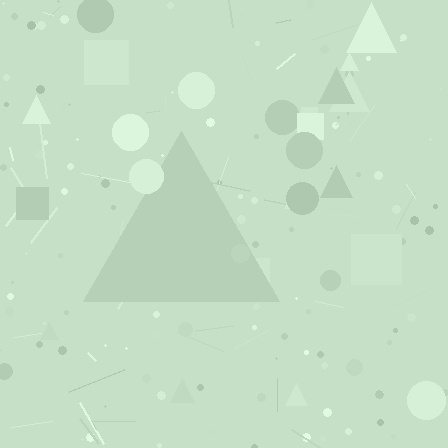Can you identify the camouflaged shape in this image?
The camouflaged shape is a triangle.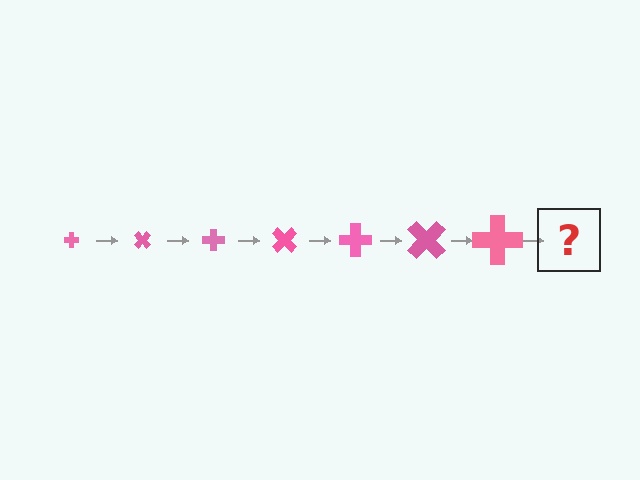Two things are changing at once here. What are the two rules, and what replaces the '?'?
The two rules are that the cross grows larger each step and it rotates 45 degrees each step. The '?' should be a cross, larger than the previous one and rotated 315 degrees from the start.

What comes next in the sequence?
The next element should be a cross, larger than the previous one and rotated 315 degrees from the start.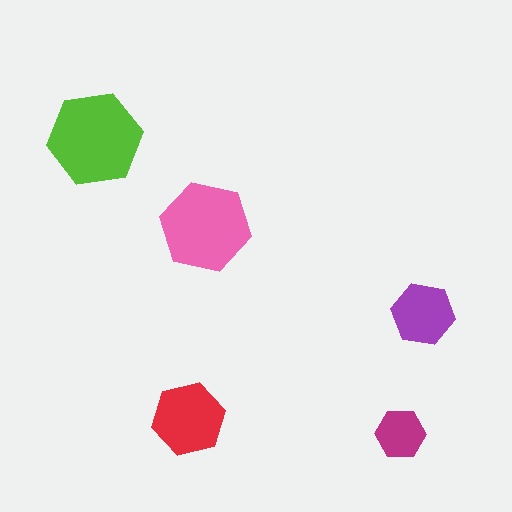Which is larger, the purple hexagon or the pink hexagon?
The pink one.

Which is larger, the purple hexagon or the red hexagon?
The red one.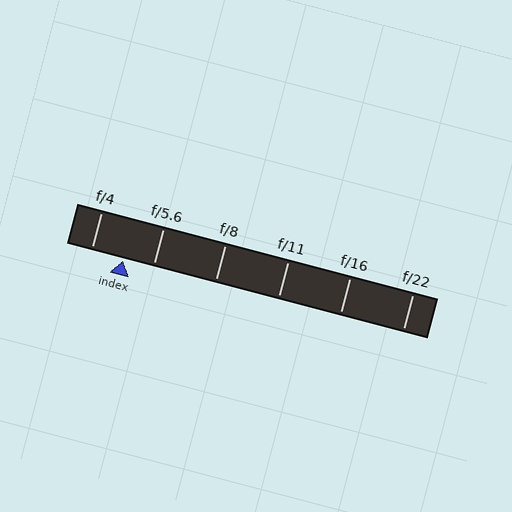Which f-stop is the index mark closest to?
The index mark is closest to f/5.6.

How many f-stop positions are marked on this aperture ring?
There are 6 f-stop positions marked.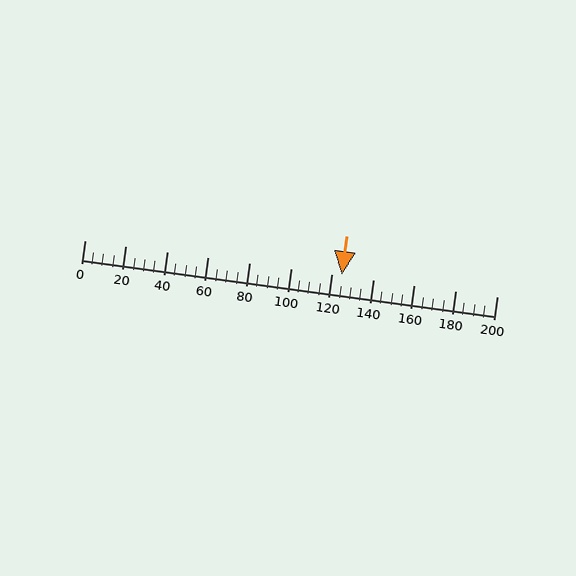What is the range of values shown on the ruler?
The ruler shows values from 0 to 200.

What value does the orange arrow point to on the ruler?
The orange arrow points to approximately 125.